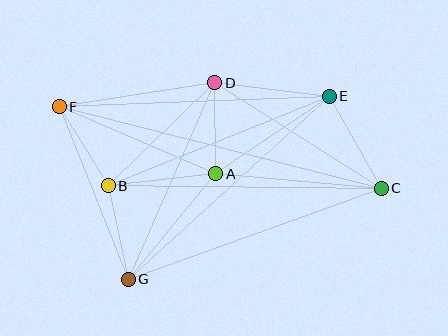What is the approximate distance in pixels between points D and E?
The distance between D and E is approximately 115 pixels.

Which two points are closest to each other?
Points A and D are closest to each other.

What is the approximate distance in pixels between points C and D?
The distance between C and D is approximately 197 pixels.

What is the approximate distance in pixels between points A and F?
The distance between A and F is approximately 170 pixels.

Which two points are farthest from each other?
Points C and F are farthest from each other.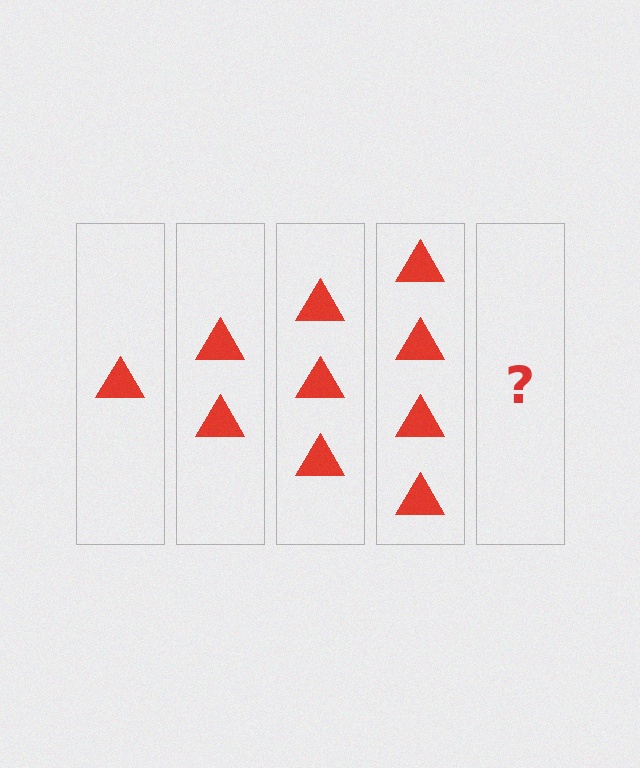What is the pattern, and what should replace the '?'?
The pattern is that each step adds one more triangle. The '?' should be 5 triangles.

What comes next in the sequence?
The next element should be 5 triangles.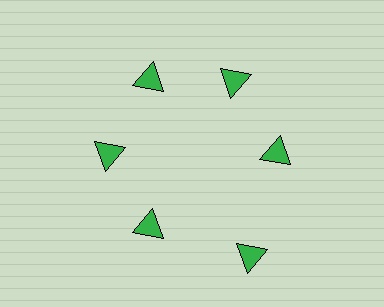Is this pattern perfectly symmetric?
No. The 6 green triangles are arranged in a ring, but one element near the 5 o'clock position is pushed outward from the center, breaking the 6-fold rotational symmetry.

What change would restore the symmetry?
The symmetry would be restored by moving it inward, back onto the ring so that all 6 triangles sit at equal angles and equal distance from the center.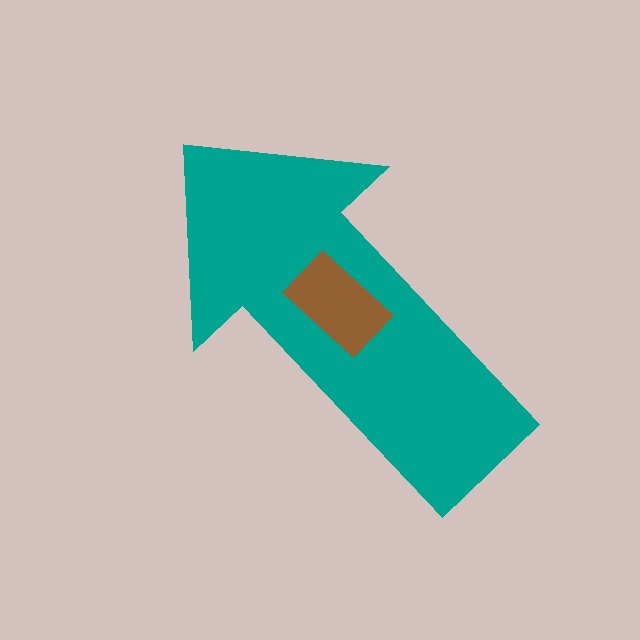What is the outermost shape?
The teal arrow.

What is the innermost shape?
The brown rectangle.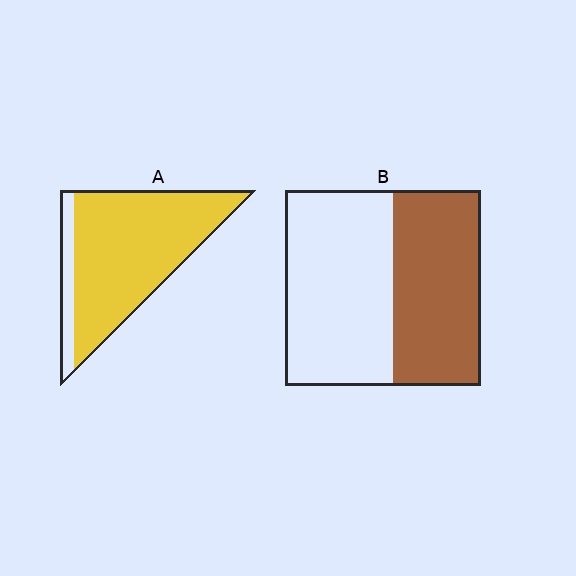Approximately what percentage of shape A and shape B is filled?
A is approximately 85% and B is approximately 45%.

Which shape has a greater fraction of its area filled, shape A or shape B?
Shape A.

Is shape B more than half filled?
No.